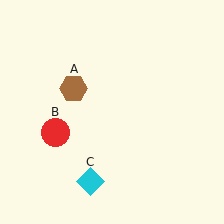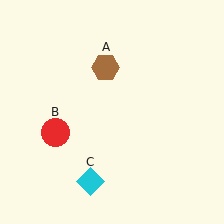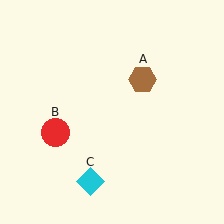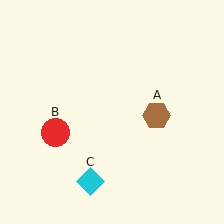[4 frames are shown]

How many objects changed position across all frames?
1 object changed position: brown hexagon (object A).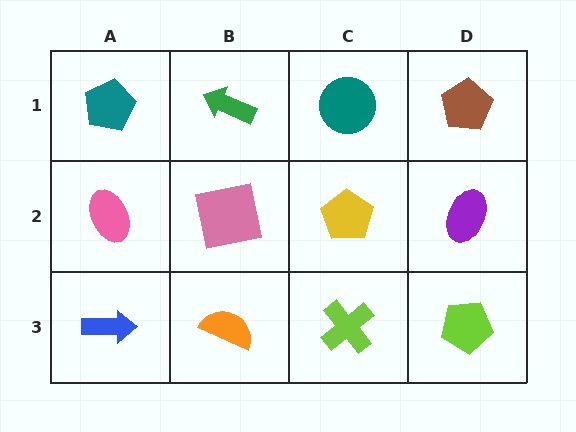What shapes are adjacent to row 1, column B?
A pink square (row 2, column B), a teal pentagon (row 1, column A), a teal circle (row 1, column C).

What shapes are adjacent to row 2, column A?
A teal pentagon (row 1, column A), a blue arrow (row 3, column A), a pink square (row 2, column B).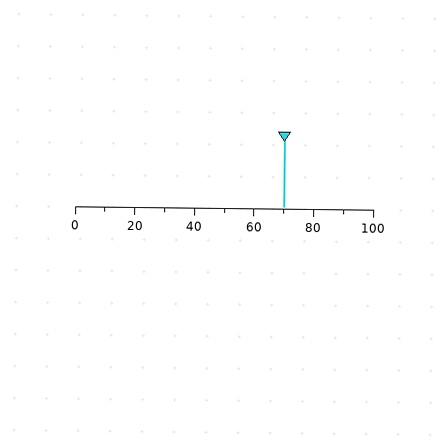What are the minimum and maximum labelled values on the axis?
The axis runs from 0 to 100.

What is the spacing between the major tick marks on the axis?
The major ticks are spaced 20 apart.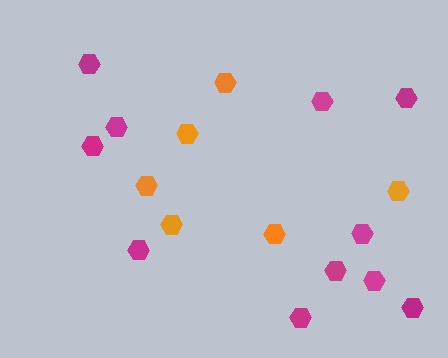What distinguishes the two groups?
There are 2 groups: one group of magenta hexagons (11) and one group of orange hexagons (6).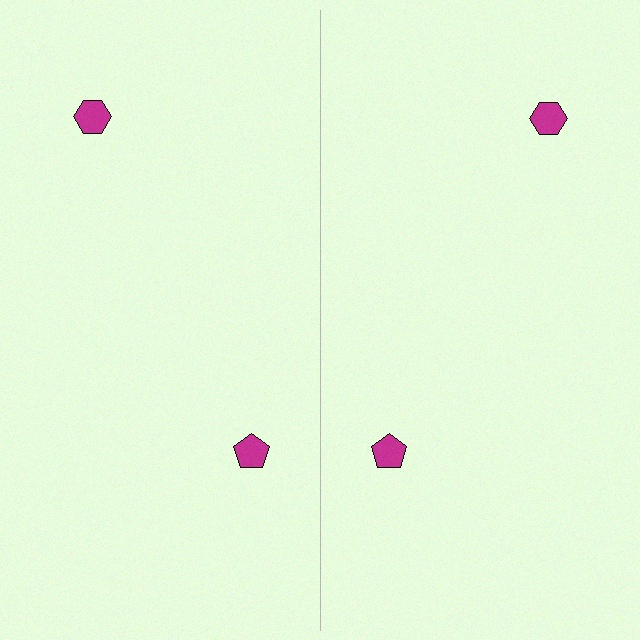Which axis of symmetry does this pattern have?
The pattern has a vertical axis of symmetry running through the center of the image.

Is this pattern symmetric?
Yes, this pattern has bilateral (reflection) symmetry.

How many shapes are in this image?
There are 4 shapes in this image.